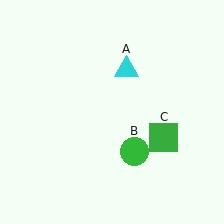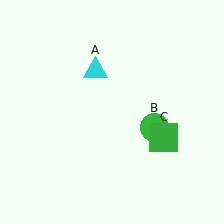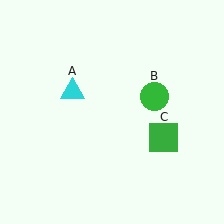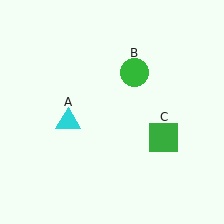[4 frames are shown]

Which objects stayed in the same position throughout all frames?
Green square (object C) remained stationary.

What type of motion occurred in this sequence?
The cyan triangle (object A), green circle (object B) rotated counterclockwise around the center of the scene.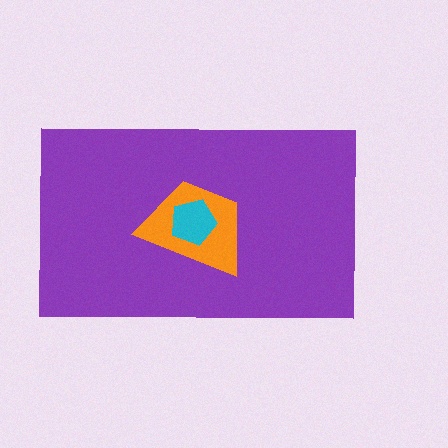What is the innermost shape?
The cyan pentagon.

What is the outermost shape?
The purple rectangle.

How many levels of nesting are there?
3.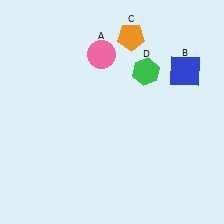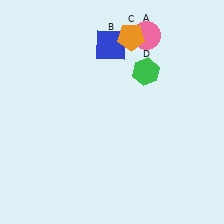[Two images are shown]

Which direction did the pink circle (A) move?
The pink circle (A) moved right.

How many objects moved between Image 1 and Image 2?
2 objects moved between the two images.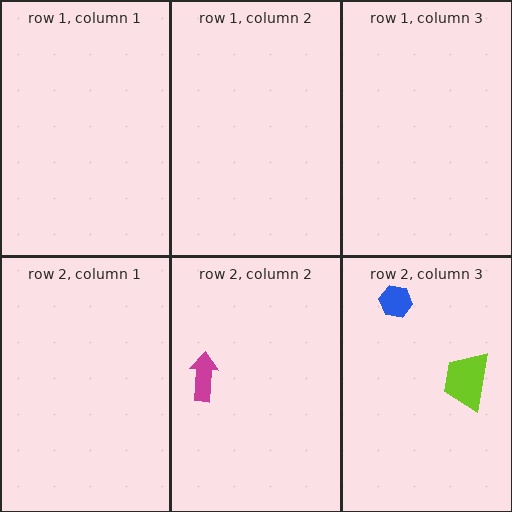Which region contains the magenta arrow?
The row 2, column 2 region.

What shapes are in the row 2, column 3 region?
The blue hexagon, the lime trapezoid.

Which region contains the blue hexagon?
The row 2, column 3 region.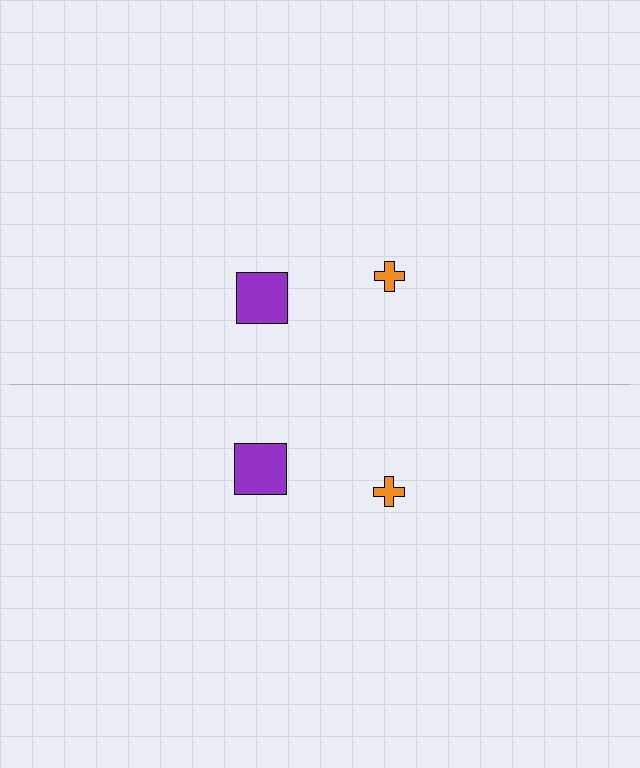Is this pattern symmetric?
Yes, this pattern has bilateral (reflection) symmetry.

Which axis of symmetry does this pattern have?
The pattern has a horizontal axis of symmetry running through the center of the image.